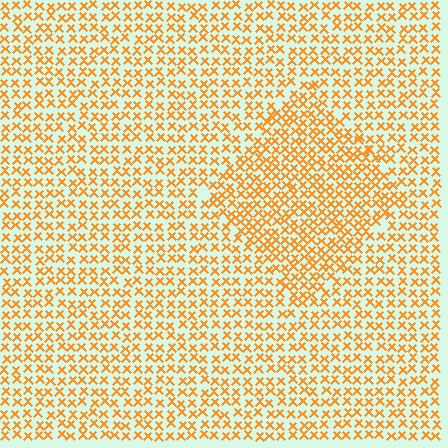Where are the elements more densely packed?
The elements are more densely packed inside the diamond boundary.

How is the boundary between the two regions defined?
The boundary is defined by a change in element density (approximately 1.5x ratio). All elements are the same color, size, and shape.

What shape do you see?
I see a diamond.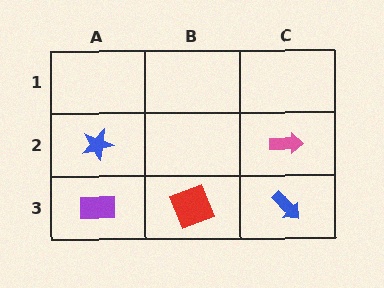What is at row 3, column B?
A red square.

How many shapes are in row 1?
0 shapes.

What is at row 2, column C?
A pink arrow.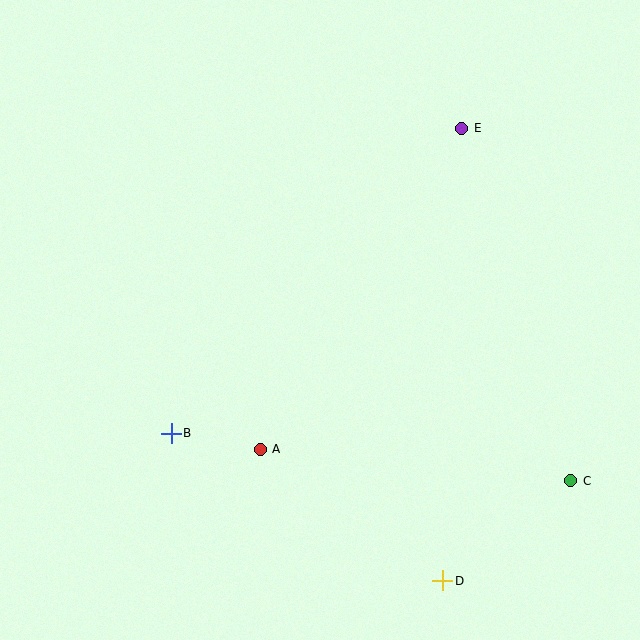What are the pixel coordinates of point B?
Point B is at (171, 433).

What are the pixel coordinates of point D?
Point D is at (443, 581).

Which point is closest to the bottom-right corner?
Point C is closest to the bottom-right corner.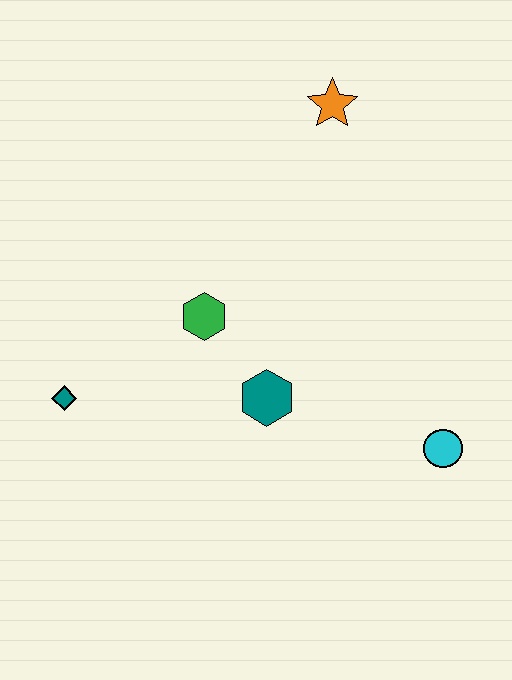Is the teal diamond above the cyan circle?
Yes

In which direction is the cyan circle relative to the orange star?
The cyan circle is below the orange star.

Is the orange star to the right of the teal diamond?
Yes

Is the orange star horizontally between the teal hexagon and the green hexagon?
No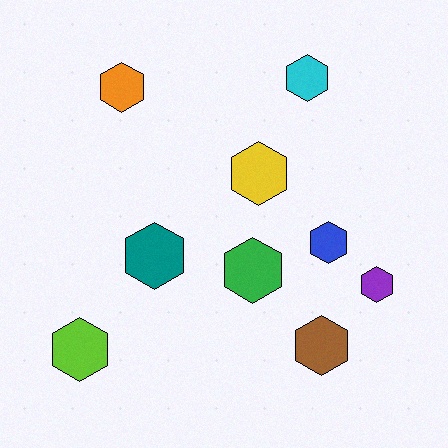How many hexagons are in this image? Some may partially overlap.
There are 9 hexagons.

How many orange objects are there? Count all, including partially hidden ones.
There is 1 orange object.